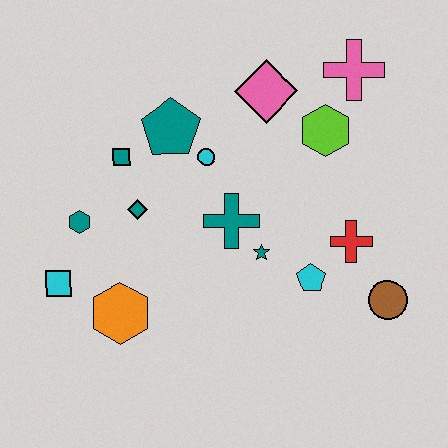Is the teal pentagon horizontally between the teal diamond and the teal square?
No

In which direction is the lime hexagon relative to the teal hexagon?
The lime hexagon is to the right of the teal hexagon.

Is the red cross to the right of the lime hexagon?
Yes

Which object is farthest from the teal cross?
The pink cross is farthest from the teal cross.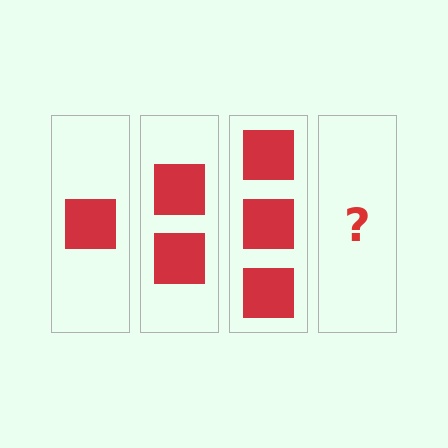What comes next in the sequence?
The next element should be 4 squares.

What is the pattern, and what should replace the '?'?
The pattern is that each step adds one more square. The '?' should be 4 squares.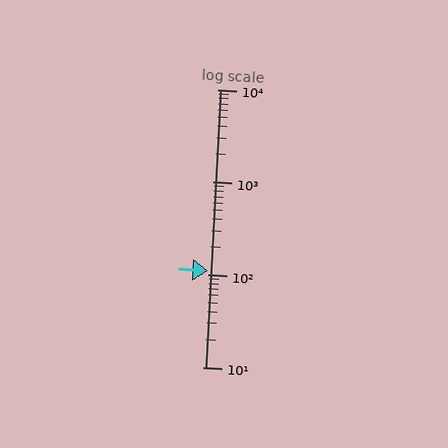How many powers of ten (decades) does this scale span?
The scale spans 3 decades, from 10 to 10000.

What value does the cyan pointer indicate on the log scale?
The pointer indicates approximately 110.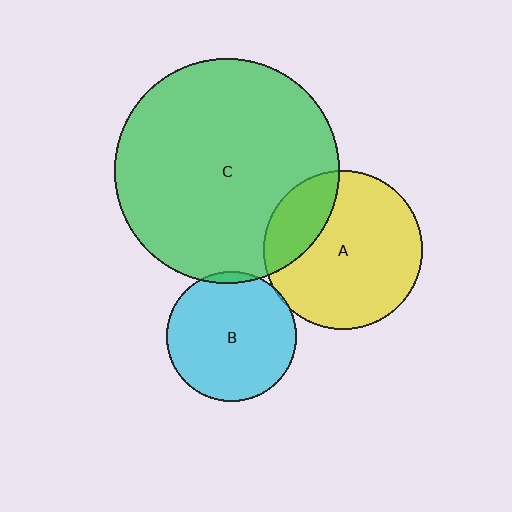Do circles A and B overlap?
Yes.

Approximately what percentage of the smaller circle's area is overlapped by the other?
Approximately 5%.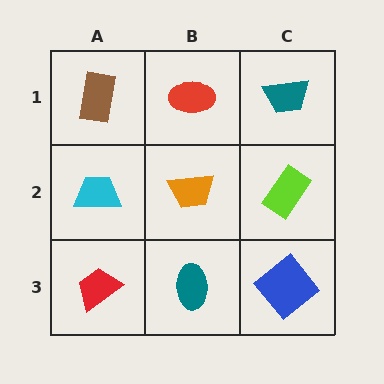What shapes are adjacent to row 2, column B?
A red ellipse (row 1, column B), a teal ellipse (row 3, column B), a cyan trapezoid (row 2, column A), a lime rectangle (row 2, column C).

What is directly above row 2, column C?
A teal trapezoid.